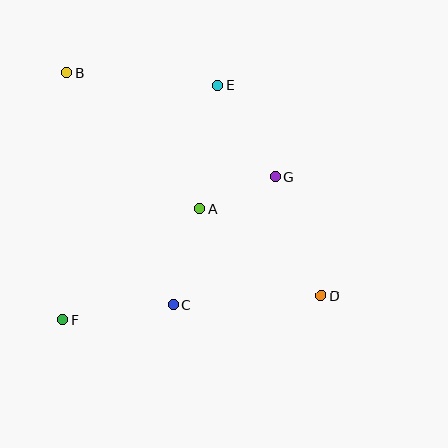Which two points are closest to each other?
Points A and G are closest to each other.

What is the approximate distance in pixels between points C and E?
The distance between C and E is approximately 224 pixels.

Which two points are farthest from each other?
Points B and D are farthest from each other.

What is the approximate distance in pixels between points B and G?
The distance between B and G is approximately 233 pixels.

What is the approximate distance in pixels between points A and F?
The distance between A and F is approximately 176 pixels.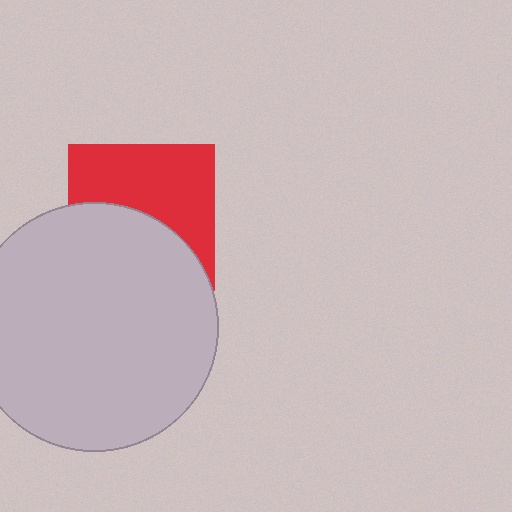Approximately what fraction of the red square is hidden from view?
Roughly 47% of the red square is hidden behind the light gray circle.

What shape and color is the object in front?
The object in front is a light gray circle.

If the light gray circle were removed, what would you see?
You would see the complete red square.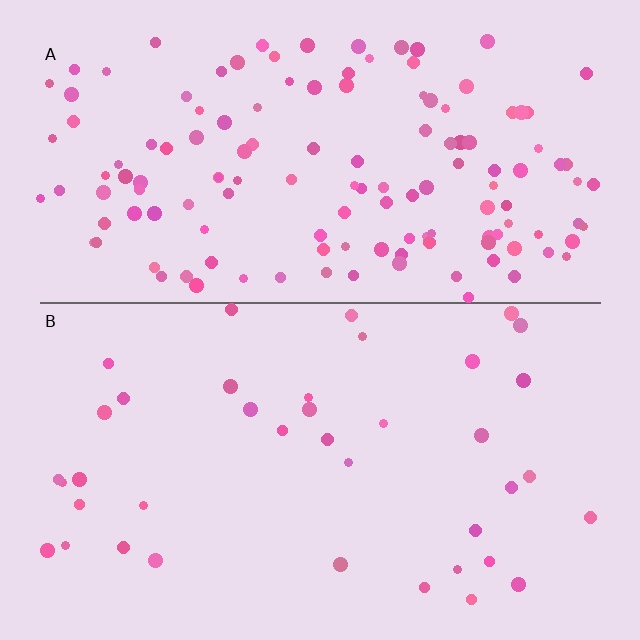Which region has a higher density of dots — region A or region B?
A (the top).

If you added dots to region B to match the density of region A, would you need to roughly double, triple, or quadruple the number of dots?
Approximately triple.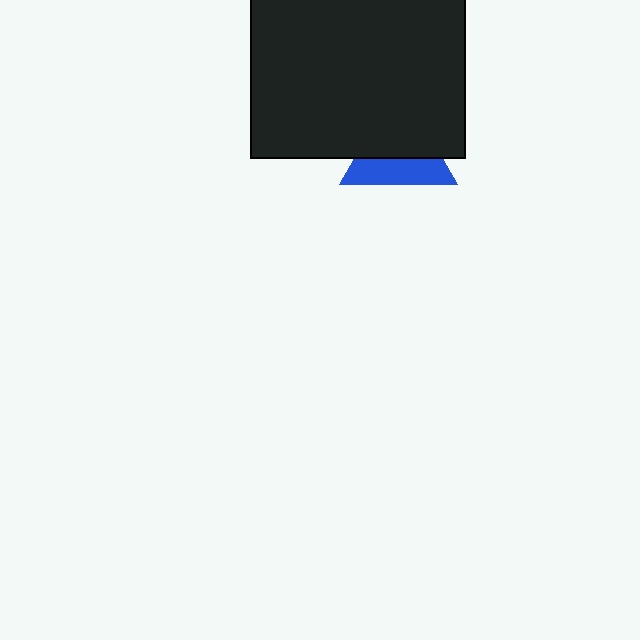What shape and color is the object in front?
The object in front is a black square.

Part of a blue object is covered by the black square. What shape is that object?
It is a triangle.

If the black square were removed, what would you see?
You would see the complete blue triangle.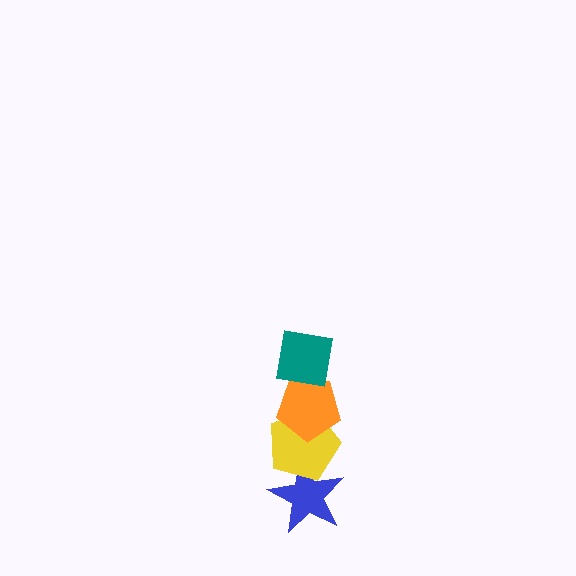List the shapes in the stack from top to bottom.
From top to bottom: the teal square, the orange pentagon, the yellow pentagon, the blue star.